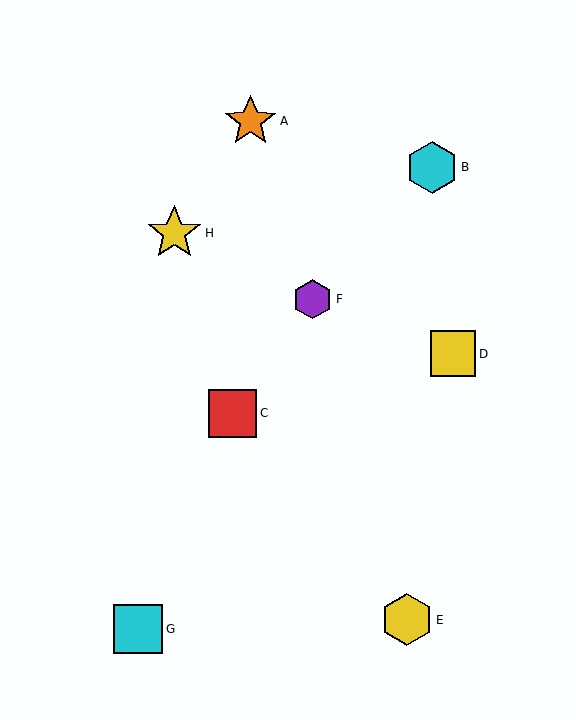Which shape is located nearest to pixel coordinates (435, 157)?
The cyan hexagon (labeled B) at (432, 167) is nearest to that location.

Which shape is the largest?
The yellow star (labeled H) is the largest.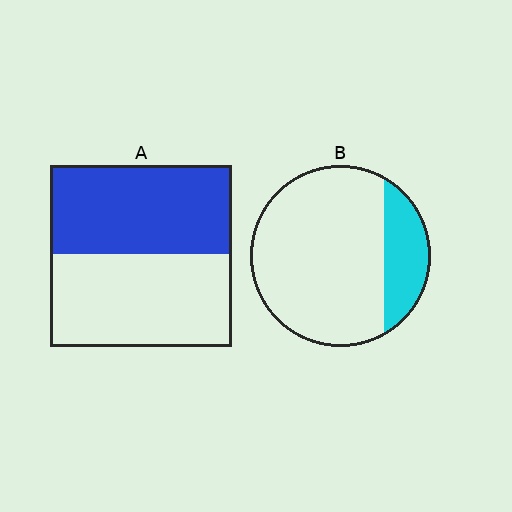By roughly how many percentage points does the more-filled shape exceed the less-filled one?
By roughly 30 percentage points (A over B).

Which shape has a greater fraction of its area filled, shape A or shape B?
Shape A.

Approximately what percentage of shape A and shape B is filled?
A is approximately 50% and B is approximately 20%.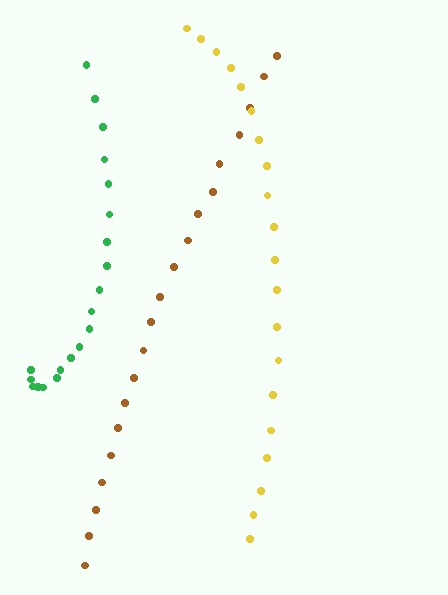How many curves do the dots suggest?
There are 3 distinct paths.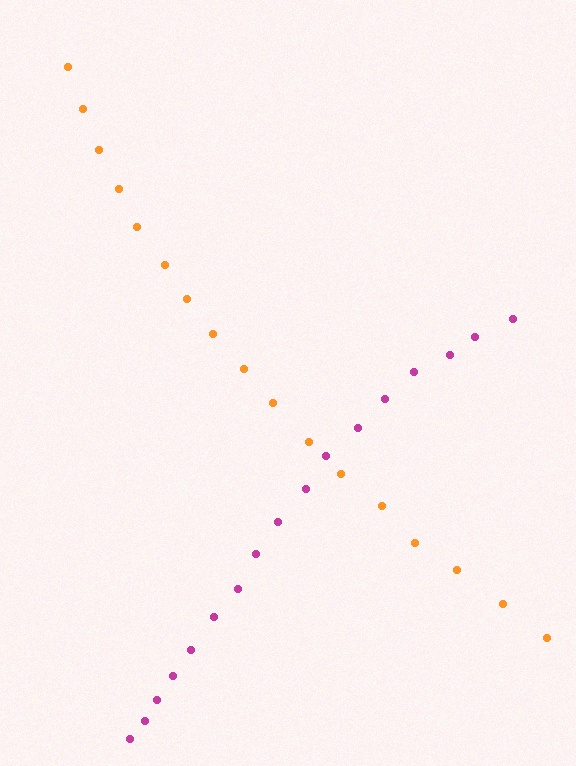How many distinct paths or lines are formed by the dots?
There are 2 distinct paths.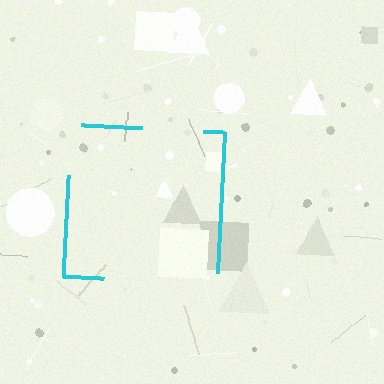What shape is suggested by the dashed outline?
The dashed outline suggests a square.